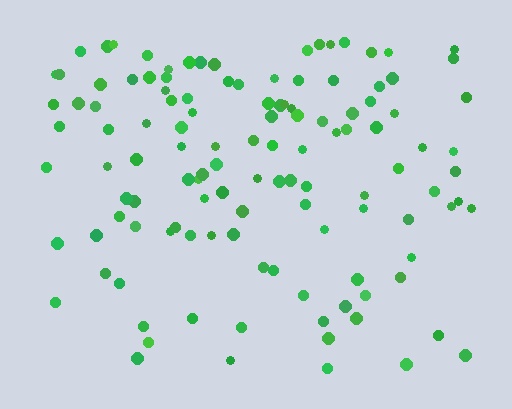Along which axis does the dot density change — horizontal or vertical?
Vertical.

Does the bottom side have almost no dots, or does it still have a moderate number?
Still a moderate number, just noticeably fewer than the top.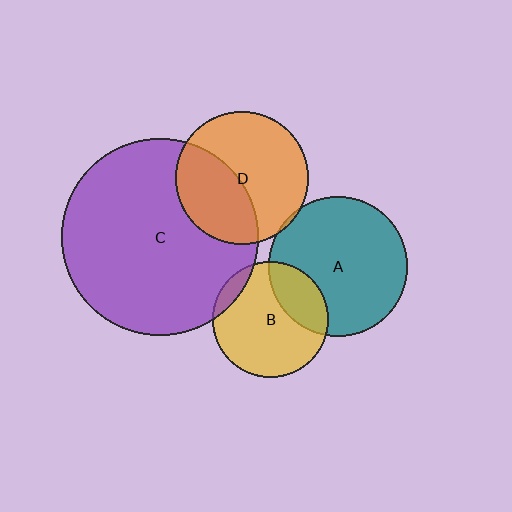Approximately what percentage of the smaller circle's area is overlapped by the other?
Approximately 5%.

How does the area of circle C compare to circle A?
Approximately 2.0 times.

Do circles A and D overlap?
Yes.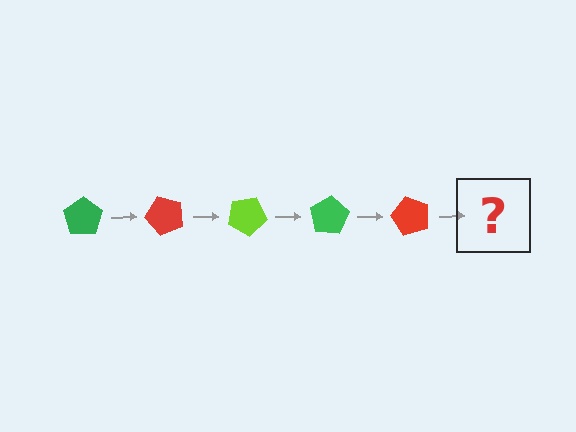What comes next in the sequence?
The next element should be a lime pentagon, rotated 250 degrees from the start.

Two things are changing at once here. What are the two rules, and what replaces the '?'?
The two rules are that it rotates 50 degrees each step and the color cycles through green, red, and lime. The '?' should be a lime pentagon, rotated 250 degrees from the start.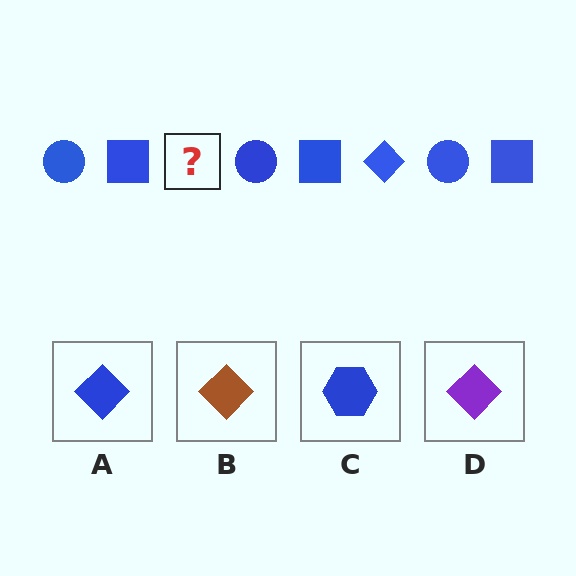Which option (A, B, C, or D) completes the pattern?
A.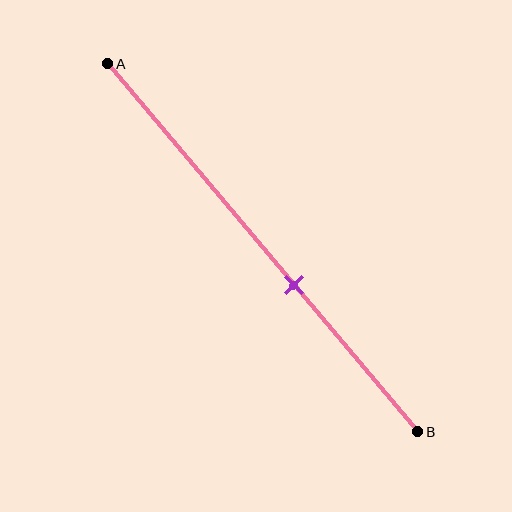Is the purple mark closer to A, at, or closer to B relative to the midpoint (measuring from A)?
The purple mark is closer to point B than the midpoint of segment AB.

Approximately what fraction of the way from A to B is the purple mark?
The purple mark is approximately 60% of the way from A to B.